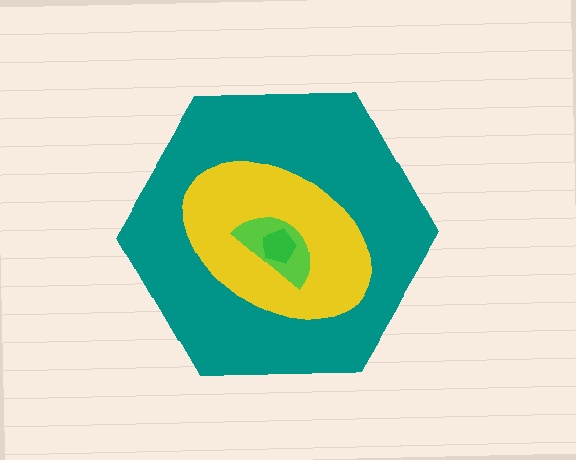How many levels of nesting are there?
4.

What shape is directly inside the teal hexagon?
The yellow ellipse.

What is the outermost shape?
The teal hexagon.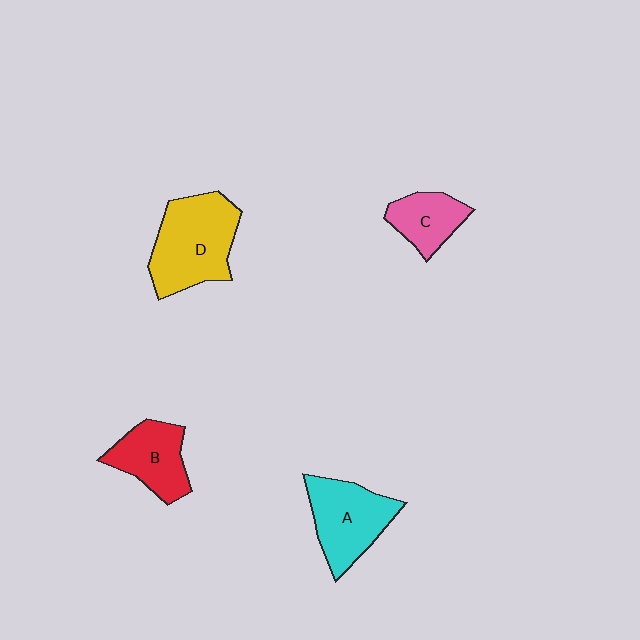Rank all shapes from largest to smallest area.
From largest to smallest: D (yellow), A (cyan), B (red), C (pink).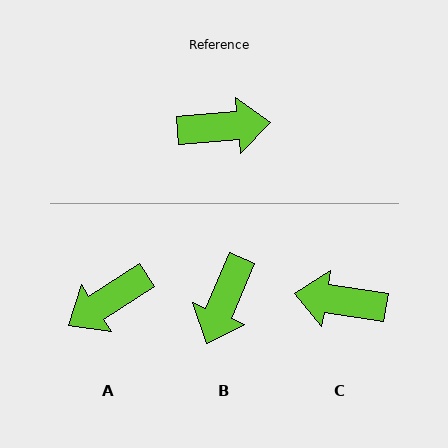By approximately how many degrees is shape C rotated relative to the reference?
Approximately 167 degrees counter-clockwise.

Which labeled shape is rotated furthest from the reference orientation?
C, about 167 degrees away.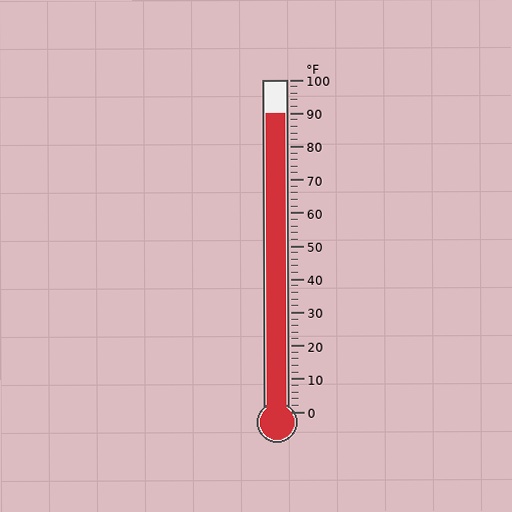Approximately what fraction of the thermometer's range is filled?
The thermometer is filled to approximately 90% of its range.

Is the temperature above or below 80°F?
The temperature is above 80°F.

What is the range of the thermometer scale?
The thermometer scale ranges from 0°F to 100°F.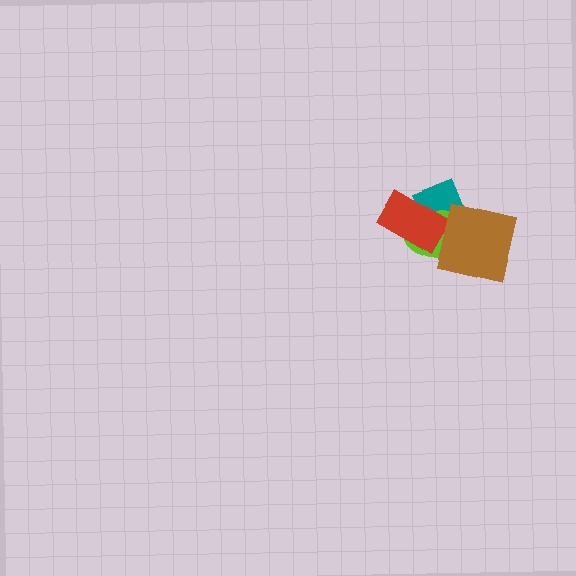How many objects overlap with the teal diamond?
3 objects overlap with the teal diamond.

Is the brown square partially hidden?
No, no other shape covers it.